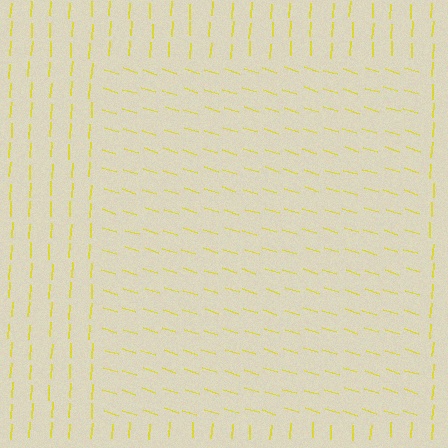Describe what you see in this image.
The image is filled with small yellow line segments. A rectangle region in the image has lines oriented differently from the surrounding lines, creating a visible texture boundary.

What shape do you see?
I see a rectangle.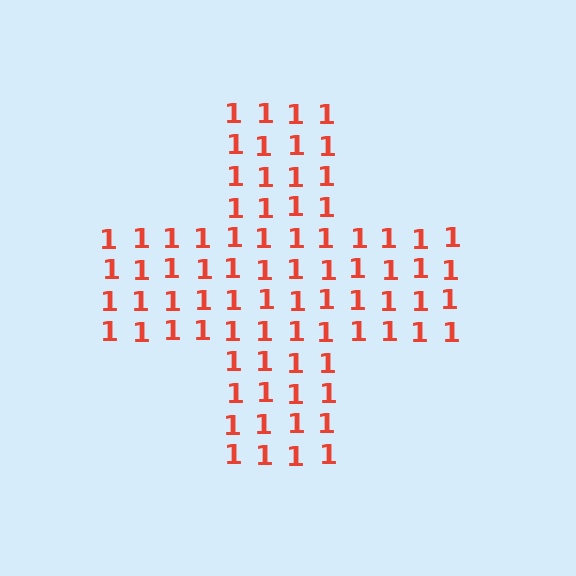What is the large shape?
The large shape is a cross.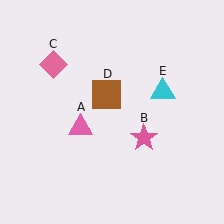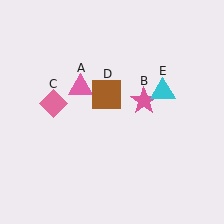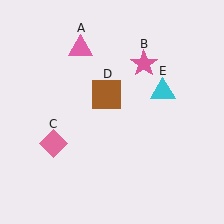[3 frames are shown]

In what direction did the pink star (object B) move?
The pink star (object B) moved up.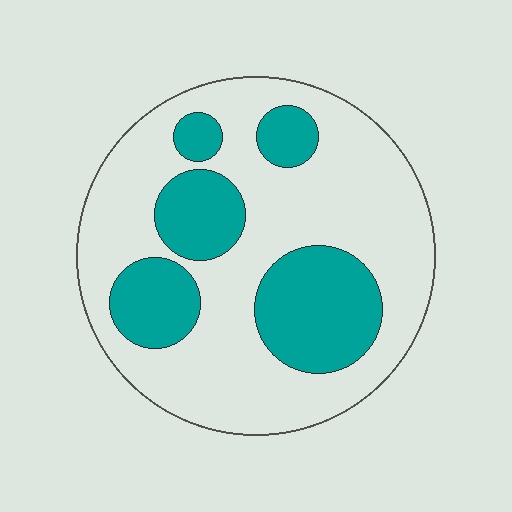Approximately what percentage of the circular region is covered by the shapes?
Approximately 30%.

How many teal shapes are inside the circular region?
5.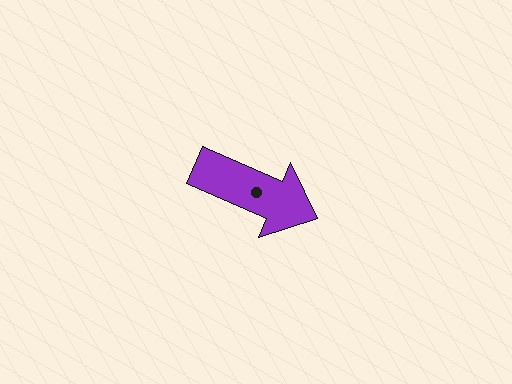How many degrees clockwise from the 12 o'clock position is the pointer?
Approximately 113 degrees.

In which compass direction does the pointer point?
Southeast.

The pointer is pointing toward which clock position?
Roughly 4 o'clock.